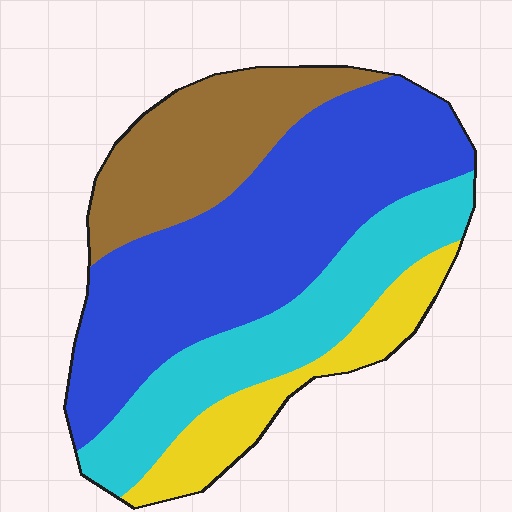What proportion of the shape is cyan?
Cyan takes up about one quarter (1/4) of the shape.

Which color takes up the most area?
Blue, at roughly 45%.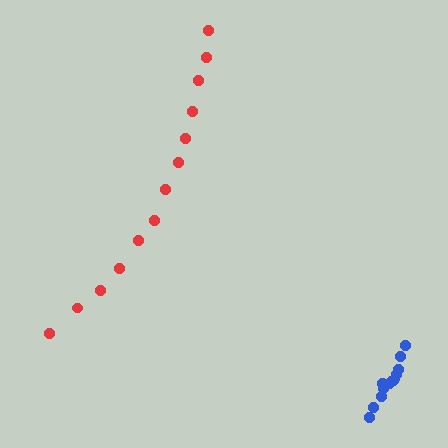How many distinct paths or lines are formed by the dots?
There are 2 distinct paths.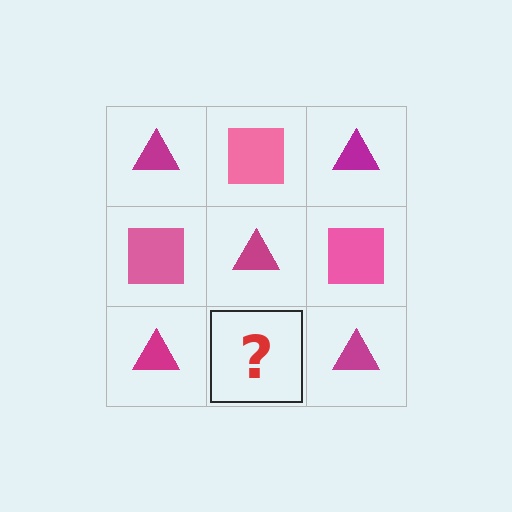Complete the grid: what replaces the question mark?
The question mark should be replaced with a pink square.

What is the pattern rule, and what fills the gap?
The rule is that it alternates magenta triangle and pink square in a checkerboard pattern. The gap should be filled with a pink square.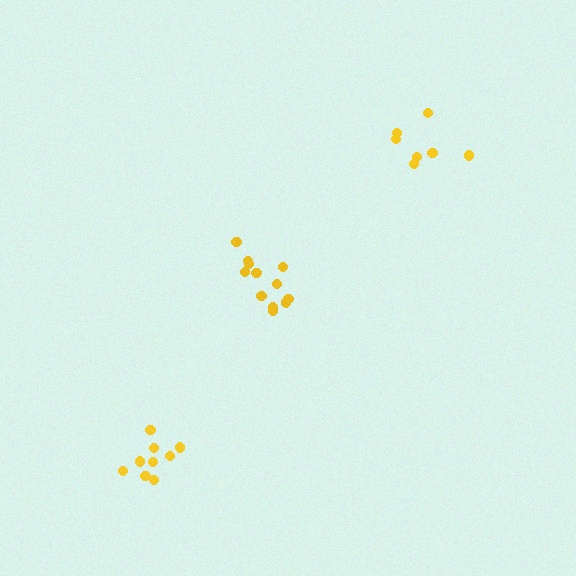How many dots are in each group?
Group 1: 12 dots, Group 2: 7 dots, Group 3: 9 dots (28 total).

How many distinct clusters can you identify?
There are 3 distinct clusters.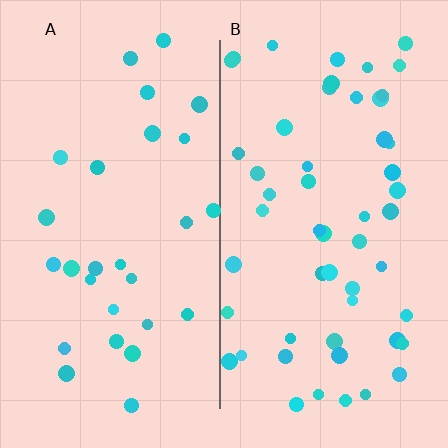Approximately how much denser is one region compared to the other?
Approximately 1.9× — region B over region A.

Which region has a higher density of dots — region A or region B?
B (the right).